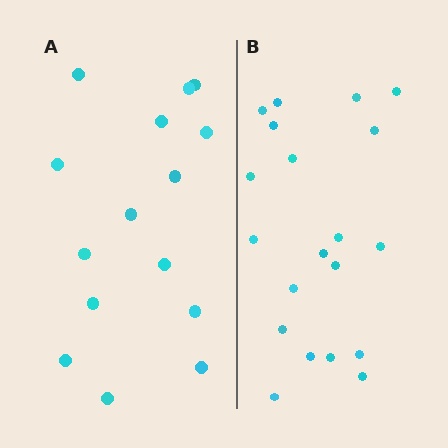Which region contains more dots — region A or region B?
Region B (the right region) has more dots.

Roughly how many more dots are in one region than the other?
Region B has about 5 more dots than region A.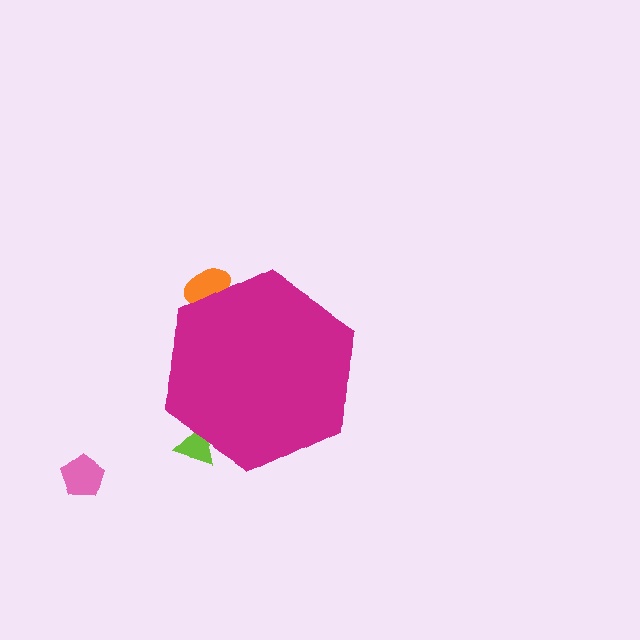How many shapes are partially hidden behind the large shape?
2 shapes are partially hidden.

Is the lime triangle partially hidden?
Yes, the lime triangle is partially hidden behind the magenta hexagon.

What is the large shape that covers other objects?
A magenta hexagon.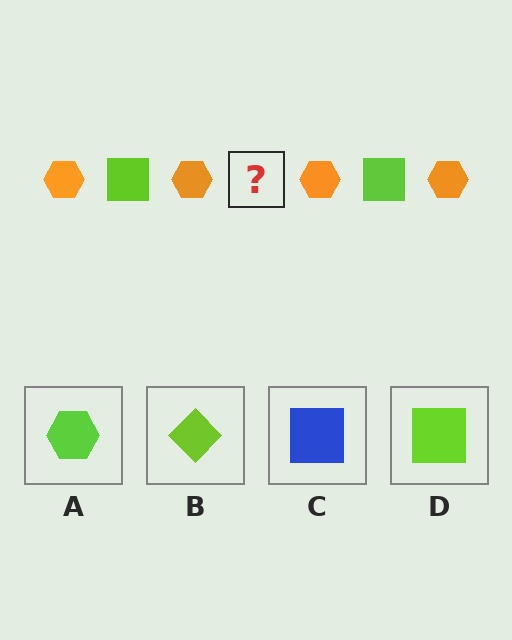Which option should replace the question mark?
Option D.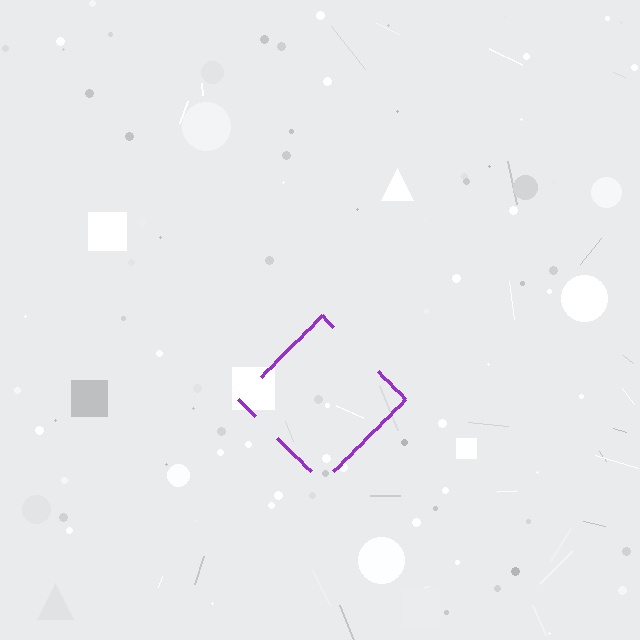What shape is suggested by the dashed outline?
The dashed outline suggests a diamond.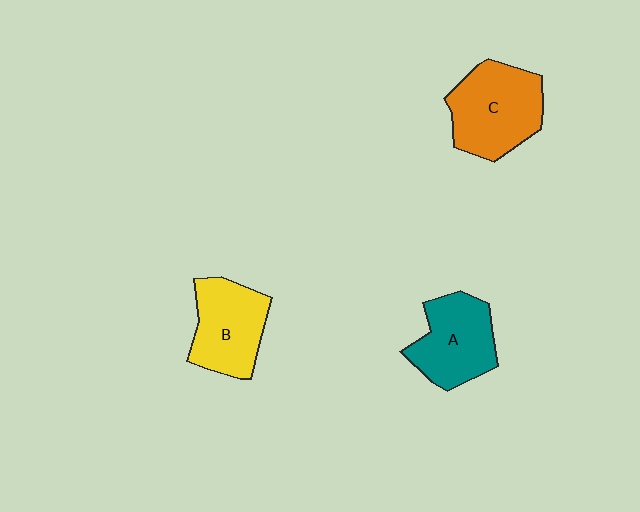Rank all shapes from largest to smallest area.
From largest to smallest: C (orange), B (yellow), A (teal).